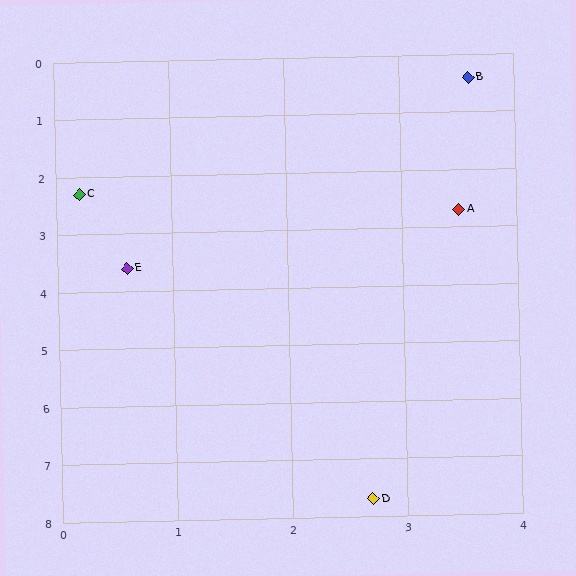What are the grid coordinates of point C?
Point C is at approximately (0.2, 2.3).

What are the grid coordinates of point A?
Point A is at approximately (3.5, 2.7).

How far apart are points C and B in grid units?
Points C and B are about 3.9 grid units apart.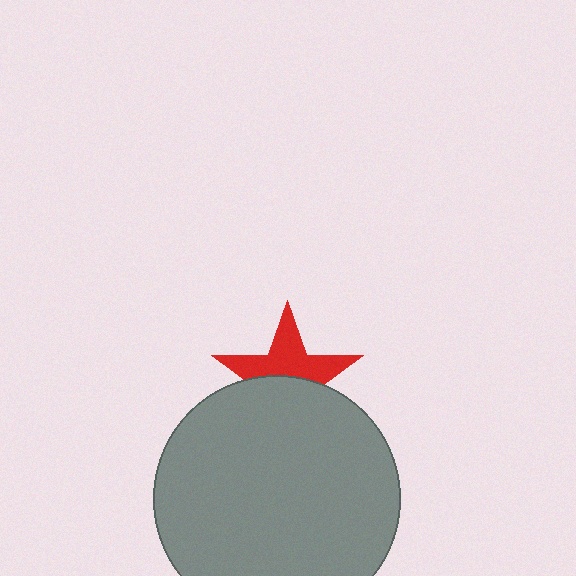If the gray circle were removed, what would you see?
You would see the complete red star.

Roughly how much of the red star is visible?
About half of it is visible (roughly 51%).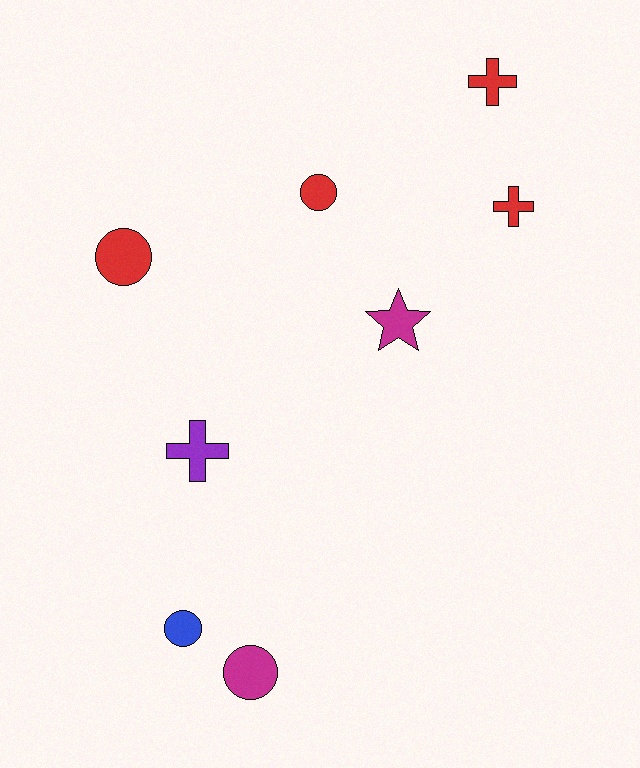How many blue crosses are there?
There are no blue crosses.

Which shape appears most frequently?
Circle, with 4 objects.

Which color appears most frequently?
Red, with 4 objects.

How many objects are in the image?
There are 8 objects.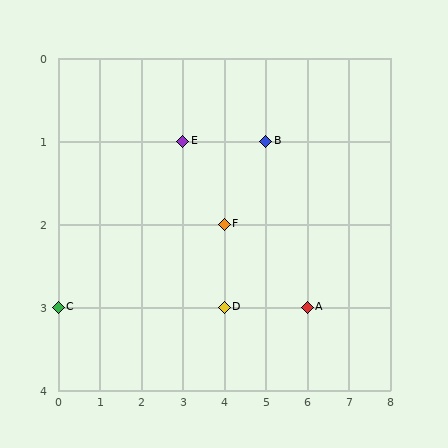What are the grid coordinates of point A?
Point A is at grid coordinates (6, 3).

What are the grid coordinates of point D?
Point D is at grid coordinates (4, 3).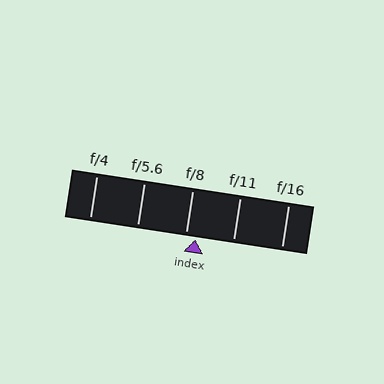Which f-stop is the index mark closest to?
The index mark is closest to f/8.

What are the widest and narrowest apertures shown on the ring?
The widest aperture shown is f/4 and the narrowest is f/16.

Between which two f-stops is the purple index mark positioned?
The index mark is between f/8 and f/11.